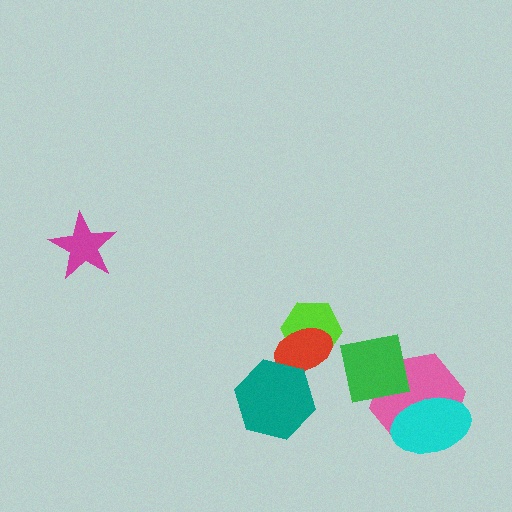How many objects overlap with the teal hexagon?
1 object overlaps with the teal hexagon.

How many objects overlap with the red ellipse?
2 objects overlap with the red ellipse.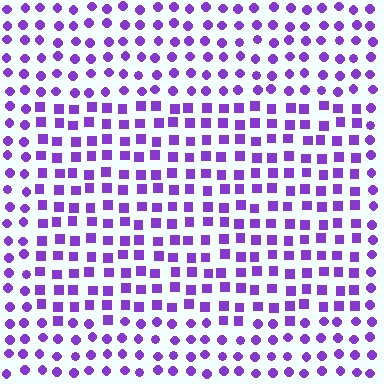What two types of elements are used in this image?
The image uses squares inside the rectangle region and circles outside it.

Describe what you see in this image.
The image is filled with small purple elements arranged in a uniform grid. A rectangle-shaped region contains squares, while the surrounding area contains circles. The boundary is defined purely by the change in element shape.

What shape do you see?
I see a rectangle.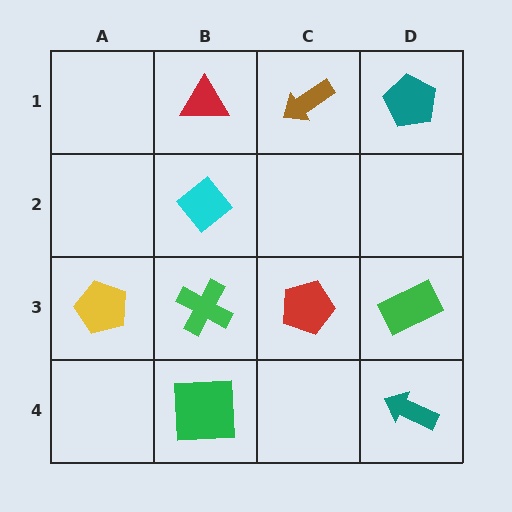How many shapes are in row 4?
2 shapes.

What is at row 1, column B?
A red triangle.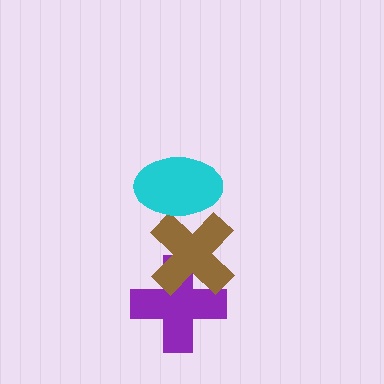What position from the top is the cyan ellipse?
The cyan ellipse is 1st from the top.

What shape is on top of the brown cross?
The cyan ellipse is on top of the brown cross.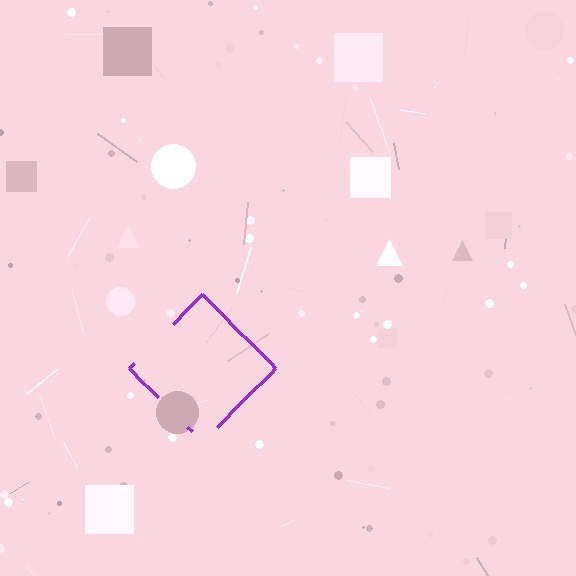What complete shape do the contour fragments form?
The contour fragments form a diamond.